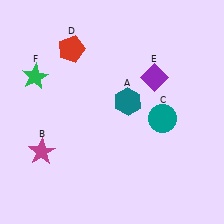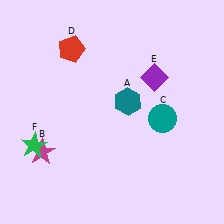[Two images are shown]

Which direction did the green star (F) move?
The green star (F) moved down.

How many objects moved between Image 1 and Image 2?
1 object moved between the two images.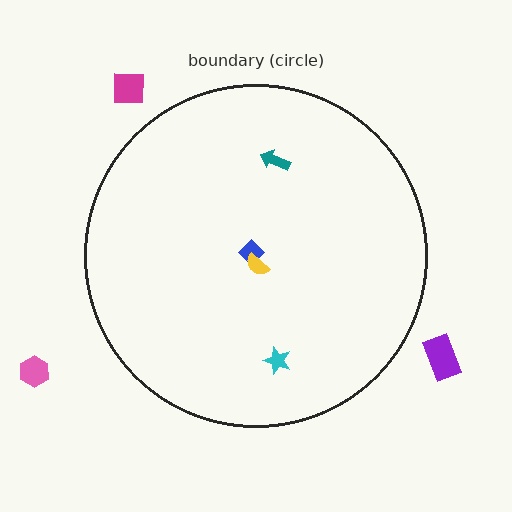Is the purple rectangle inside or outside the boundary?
Outside.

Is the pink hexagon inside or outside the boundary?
Outside.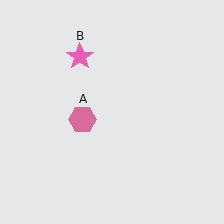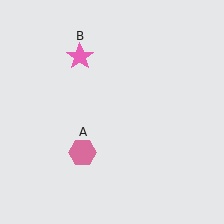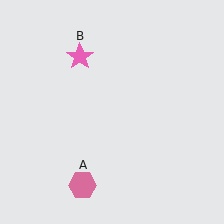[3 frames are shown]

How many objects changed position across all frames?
1 object changed position: pink hexagon (object A).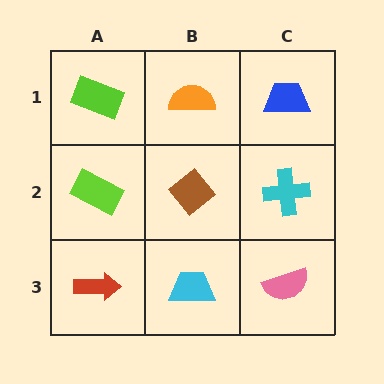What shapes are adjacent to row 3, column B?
A brown diamond (row 2, column B), a red arrow (row 3, column A), a pink semicircle (row 3, column C).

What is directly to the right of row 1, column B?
A blue trapezoid.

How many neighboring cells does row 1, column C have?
2.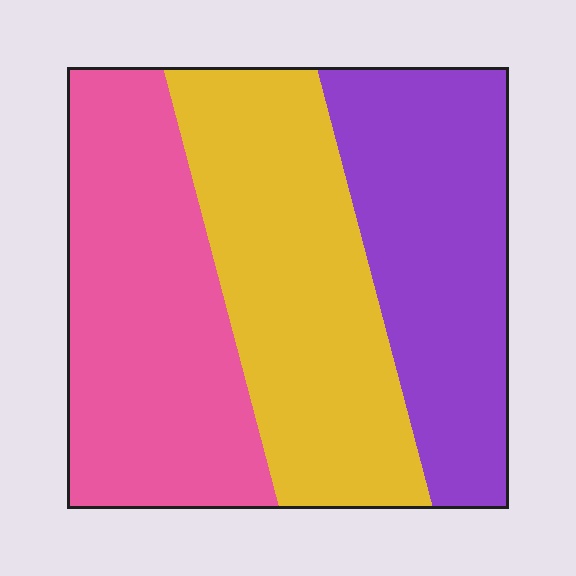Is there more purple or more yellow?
Yellow.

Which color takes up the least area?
Purple, at roughly 30%.